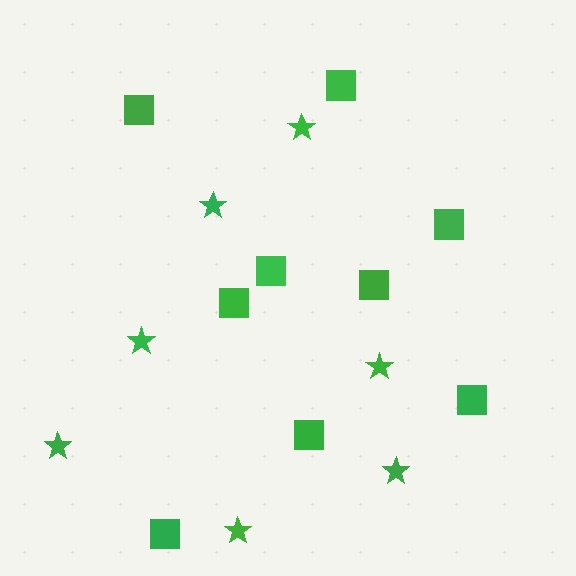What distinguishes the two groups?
There are 2 groups: one group of squares (9) and one group of stars (7).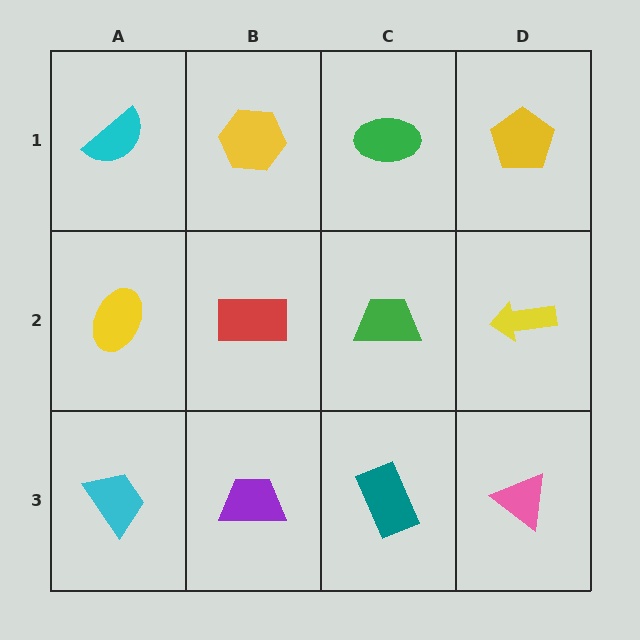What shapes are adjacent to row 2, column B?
A yellow hexagon (row 1, column B), a purple trapezoid (row 3, column B), a yellow ellipse (row 2, column A), a green trapezoid (row 2, column C).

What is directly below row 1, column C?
A green trapezoid.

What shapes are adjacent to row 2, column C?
A green ellipse (row 1, column C), a teal rectangle (row 3, column C), a red rectangle (row 2, column B), a yellow arrow (row 2, column D).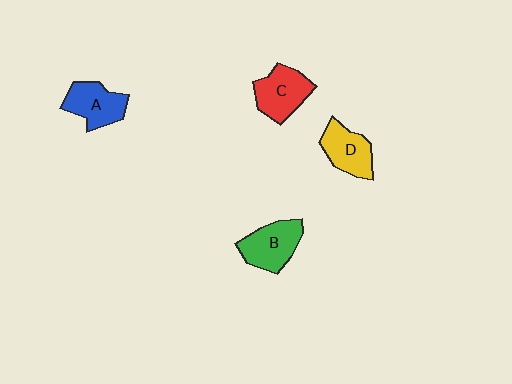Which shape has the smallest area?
Shape D (yellow).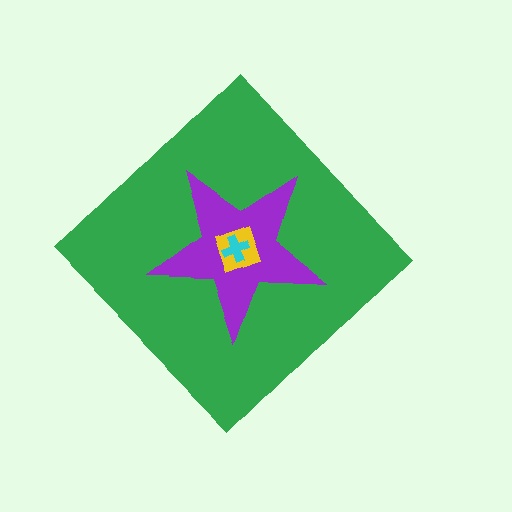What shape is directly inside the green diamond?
The purple star.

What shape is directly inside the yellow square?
The cyan cross.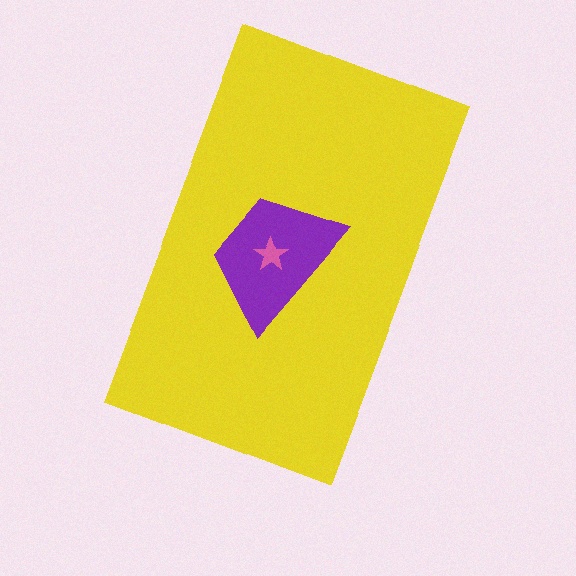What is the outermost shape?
The yellow rectangle.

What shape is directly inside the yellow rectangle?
The purple trapezoid.